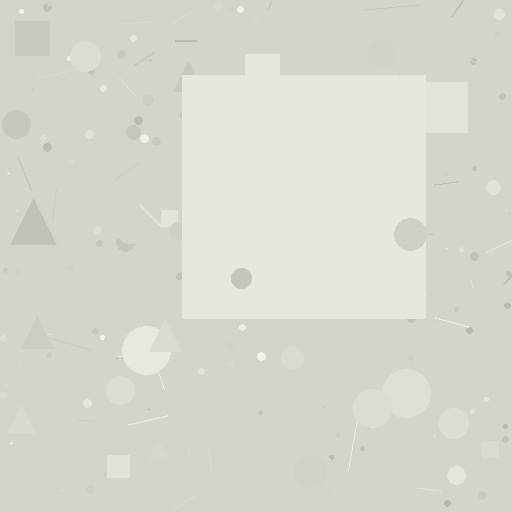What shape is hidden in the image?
A square is hidden in the image.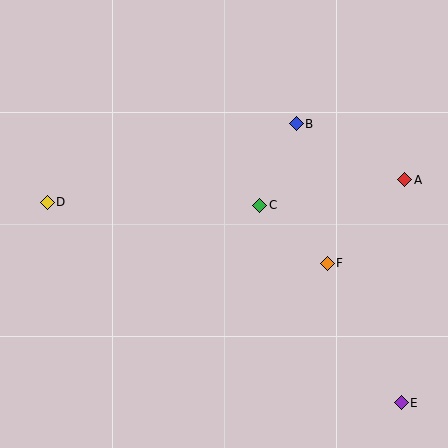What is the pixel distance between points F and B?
The distance between F and B is 143 pixels.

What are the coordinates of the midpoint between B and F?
The midpoint between B and F is at (312, 193).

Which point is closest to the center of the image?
Point C at (260, 205) is closest to the center.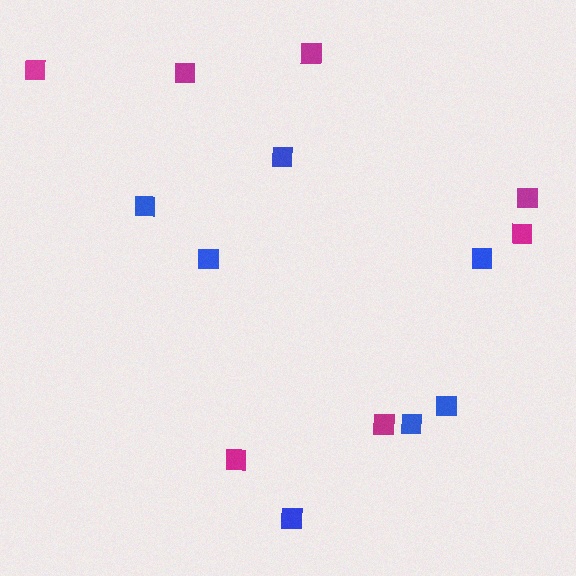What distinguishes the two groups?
There are 2 groups: one group of magenta squares (7) and one group of blue squares (7).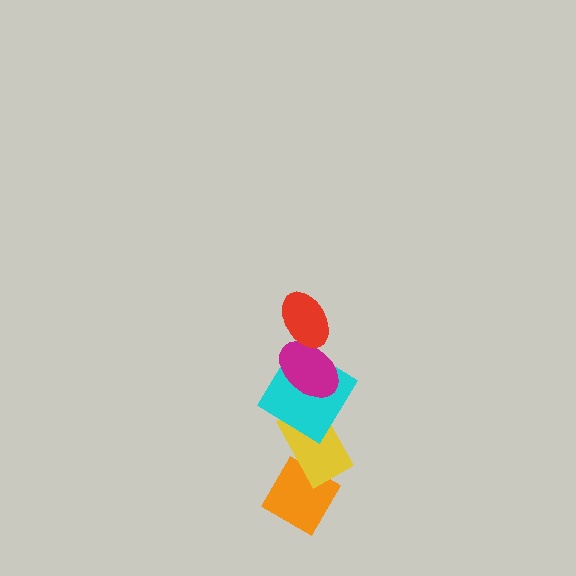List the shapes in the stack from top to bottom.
From top to bottom: the red ellipse, the magenta ellipse, the cyan diamond, the yellow rectangle, the orange diamond.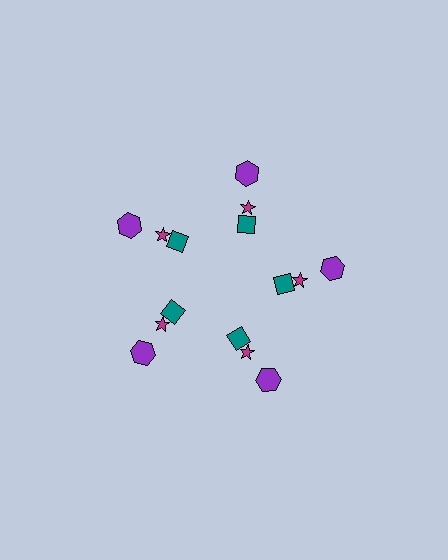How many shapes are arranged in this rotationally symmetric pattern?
There are 15 shapes, arranged in 5 groups of 3.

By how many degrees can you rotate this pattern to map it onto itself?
The pattern maps onto itself every 72 degrees of rotation.